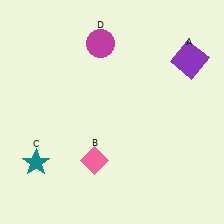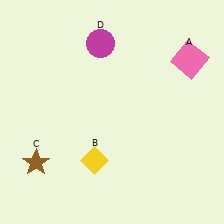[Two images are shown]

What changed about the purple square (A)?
In Image 1, A is purple. In Image 2, it changed to pink.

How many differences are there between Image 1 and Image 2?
There are 3 differences between the two images.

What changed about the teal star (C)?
In Image 1, C is teal. In Image 2, it changed to brown.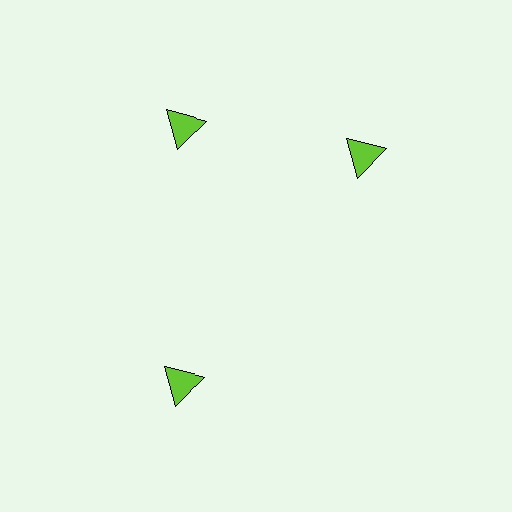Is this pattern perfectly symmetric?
No. The 3 lime triangles are arranged in a ring, but one element near the 3 o'clock position is rotated out of alignment along the ring, breaking the 3-fold rotational symmetry.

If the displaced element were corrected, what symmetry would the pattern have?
It would have 3-fold rotational symmetry — the pattern would map onto itself every 120 degrees.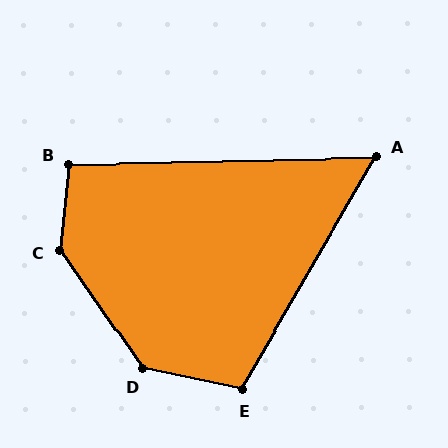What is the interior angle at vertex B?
Approximately 97 degrees (obtuse).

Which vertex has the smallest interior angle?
A, at approximately 59 degrees.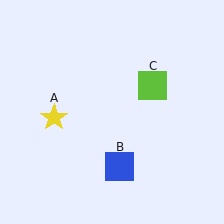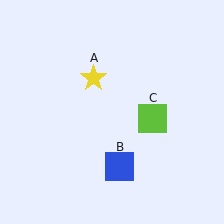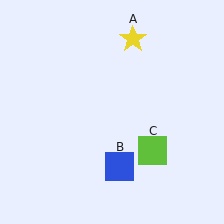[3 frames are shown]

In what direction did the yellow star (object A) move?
The yellow star (object A) moved up and to the right.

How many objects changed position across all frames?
2 objects changed position: yellow star (object A), lime square (object C).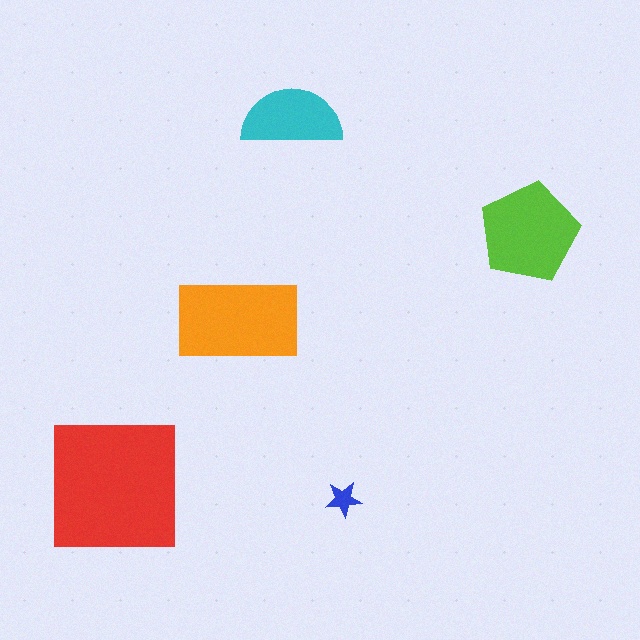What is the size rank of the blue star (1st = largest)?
5th.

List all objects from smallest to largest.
The blue star, the cyan semicircle, the lime pentagon, the orange rectangle, the red square.